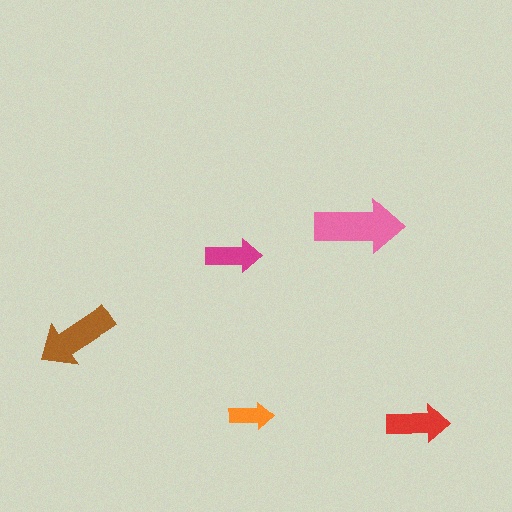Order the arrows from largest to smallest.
the pink one, the brown one, the red one, the magenta one, the orange one.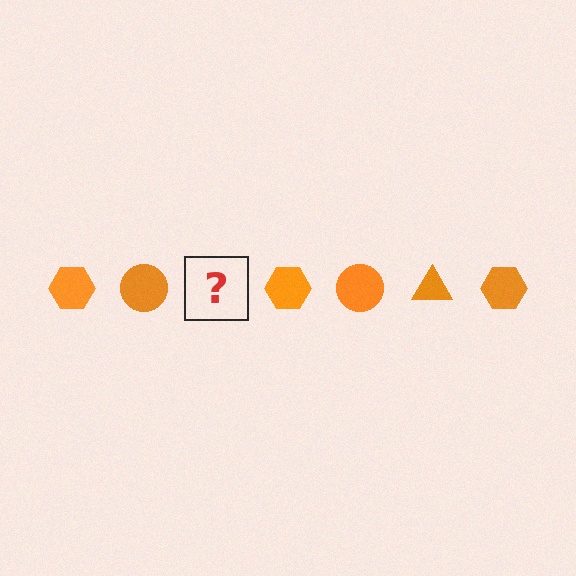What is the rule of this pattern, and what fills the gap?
The rule is that the pattern cycles through hexagon, circle, triangle shapes in orange. The gap should be filled with an orange triangle.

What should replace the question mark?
The question mark should be replaced with an orange triangle.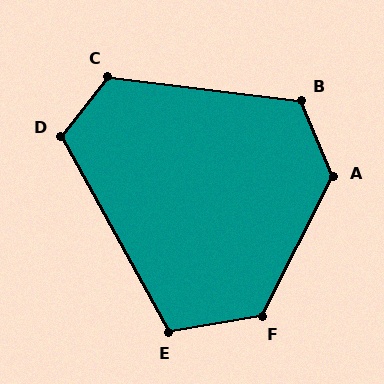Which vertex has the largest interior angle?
A, at approximately 130 degrees.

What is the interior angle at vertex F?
Approximately 127 degrees (obtuse).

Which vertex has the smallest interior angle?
E, at approximately 109 degrees.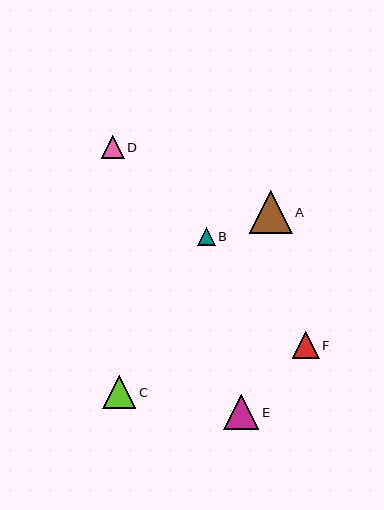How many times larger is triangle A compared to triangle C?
Triangle A is approximately 1.3 times the size of triangle C.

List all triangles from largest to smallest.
From largest to smallest: A, E, C, F, D, B.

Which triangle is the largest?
Triangle A is the largest with a size of approximately 42 pixels.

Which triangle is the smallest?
Triangle B is the smallest with a size of approximately 18 pixels.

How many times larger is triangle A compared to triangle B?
Triangle A is approximately 2.3 times the size of triangle B.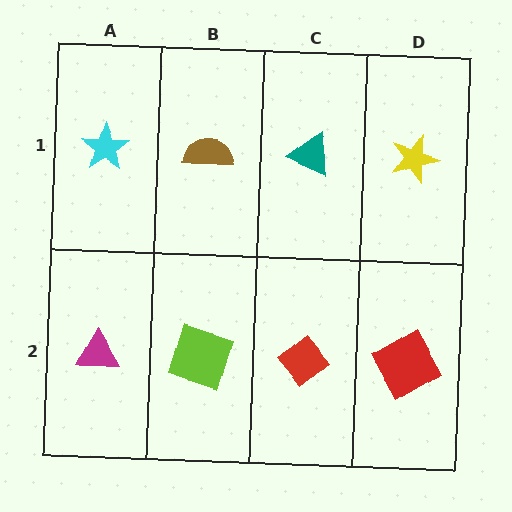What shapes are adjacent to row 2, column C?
A teal triangle (row 1, column C), a lime square (row 2, column B), a red square (row 2, column D).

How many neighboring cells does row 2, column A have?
2.